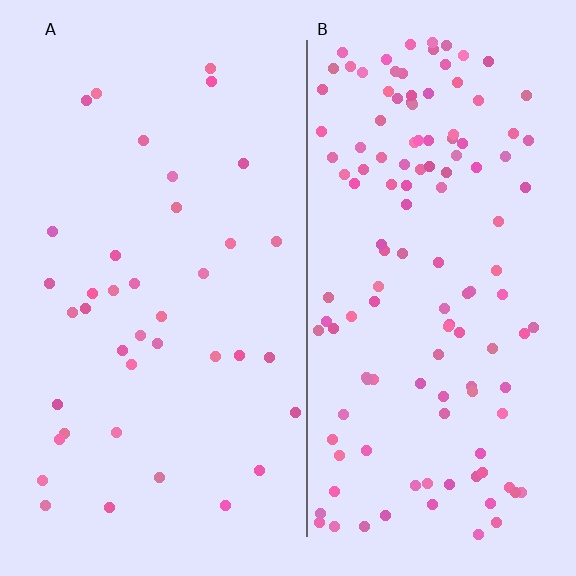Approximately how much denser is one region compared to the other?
Approximately 3.3× — region B over region A.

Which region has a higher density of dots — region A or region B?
B (the right).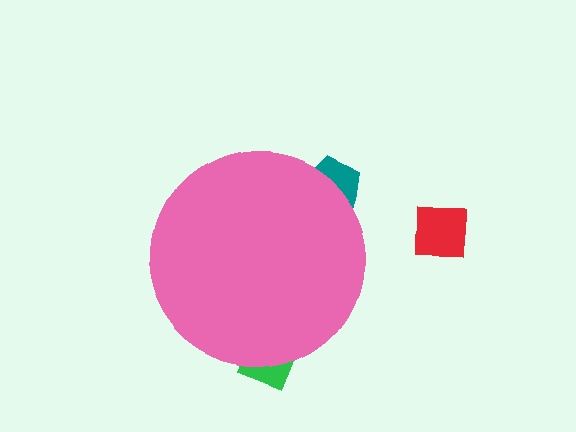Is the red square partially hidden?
No, the red square is fully visible.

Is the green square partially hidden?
Yes, the green square is partially hidden behind the pink circle.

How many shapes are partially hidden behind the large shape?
2 shapes are partially hidden.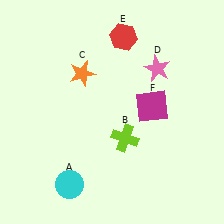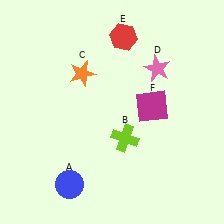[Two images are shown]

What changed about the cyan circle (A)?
In Image 1, A is cyan. In Image 2, it changed to blue.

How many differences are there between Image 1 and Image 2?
There is 1 difference between the two images.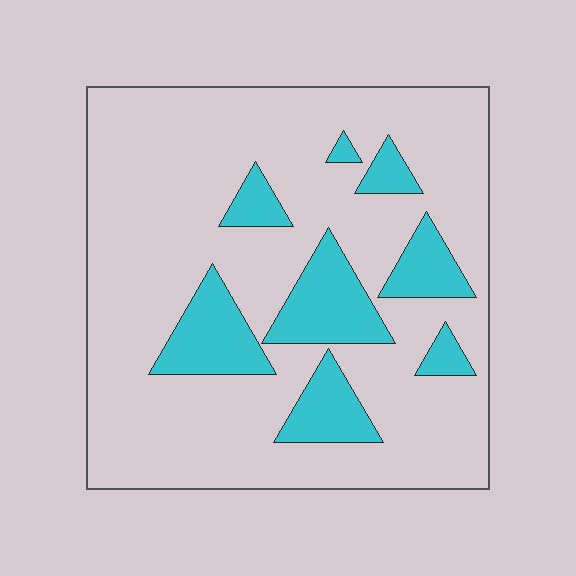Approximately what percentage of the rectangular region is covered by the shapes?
Approximately 20%.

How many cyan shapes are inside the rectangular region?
8.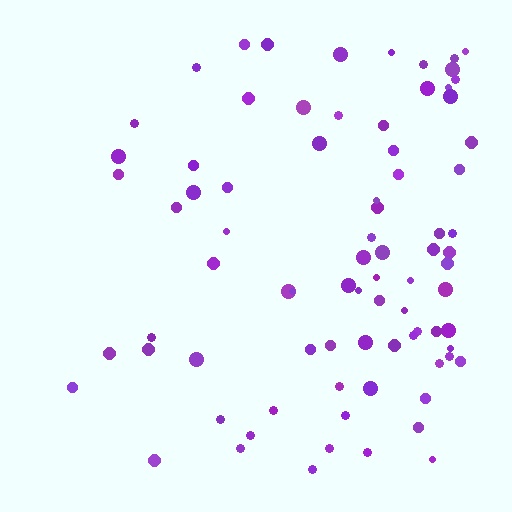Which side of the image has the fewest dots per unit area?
The left.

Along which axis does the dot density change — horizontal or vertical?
Horizontal.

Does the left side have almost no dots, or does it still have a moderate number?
Still a moderate number, just noticeably fewer than the right.